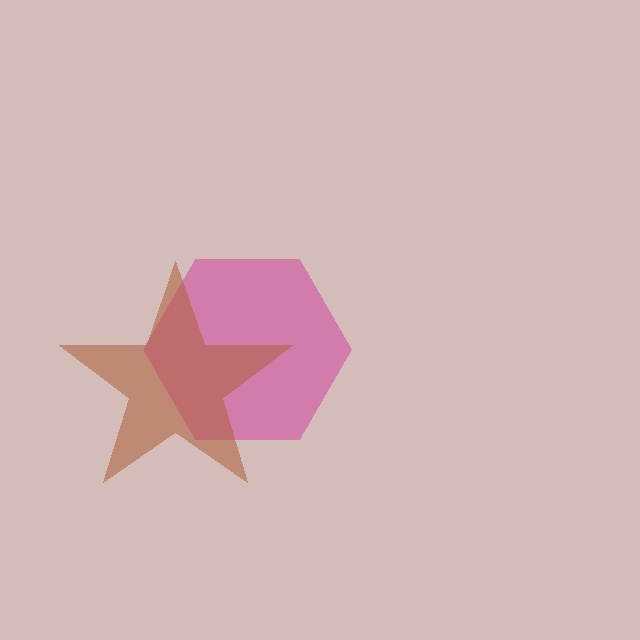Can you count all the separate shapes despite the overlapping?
Yes, there are 2 separate shapes.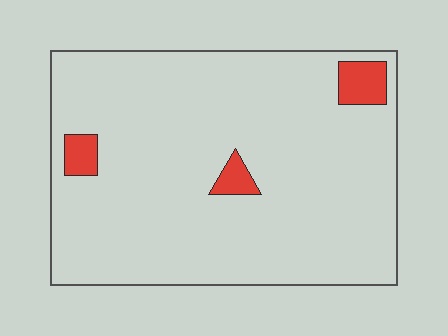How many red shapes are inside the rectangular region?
3.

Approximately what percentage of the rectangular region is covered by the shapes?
Approximately 5%.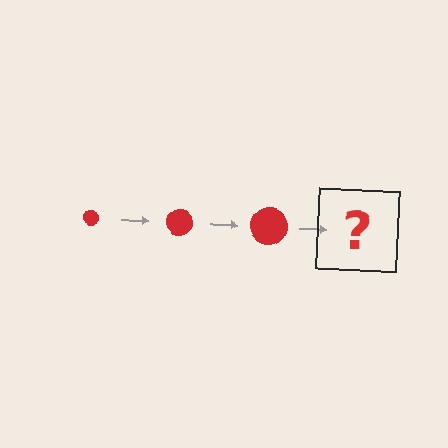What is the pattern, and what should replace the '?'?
The pattern is that the circle gets progressively larger each step. The '?' should be a red circle, larger than the previous one.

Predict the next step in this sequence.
The next step is a red circle, larger than the previous one.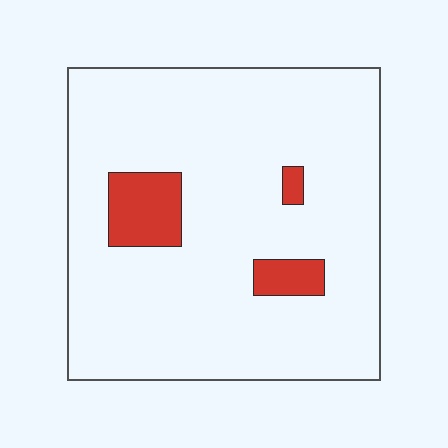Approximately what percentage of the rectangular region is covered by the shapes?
Approximately 10%.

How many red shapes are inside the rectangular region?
3.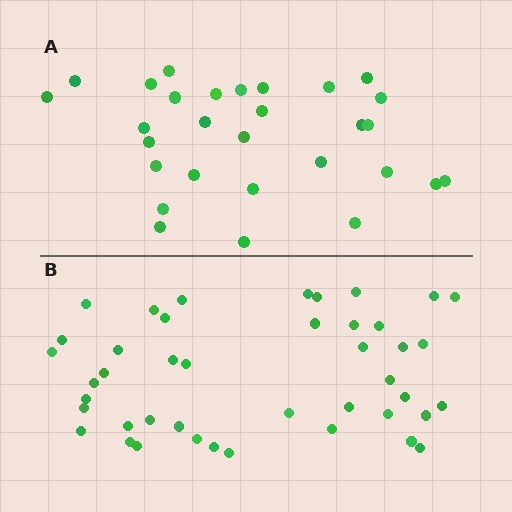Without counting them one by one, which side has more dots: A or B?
Region B (the bottom region) has more dots.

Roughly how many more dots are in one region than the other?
Region B has approximately 15 more dots than region A.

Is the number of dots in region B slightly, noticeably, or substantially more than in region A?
Region B has substantially more. The ratio is roughly 1.5 to 1.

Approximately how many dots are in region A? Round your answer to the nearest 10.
About 30 dots. (The exact count is 29, which rounds to 30.)